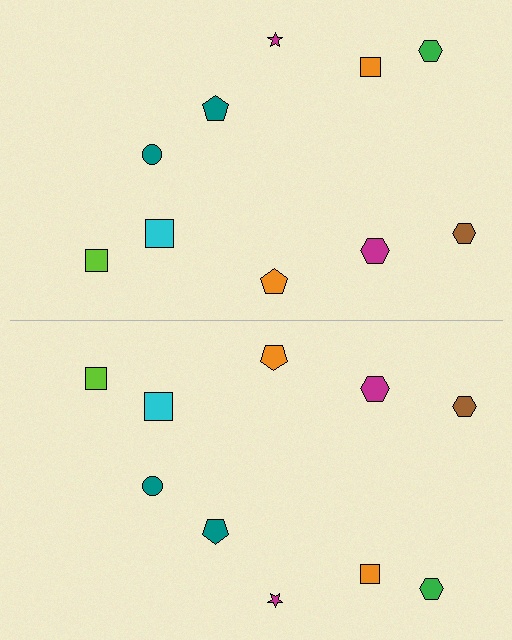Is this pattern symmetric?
Yes, this pattern has bilateral (reflection) symmetry.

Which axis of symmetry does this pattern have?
The pattern has a horizontal axis of symmetry running through the center of the image.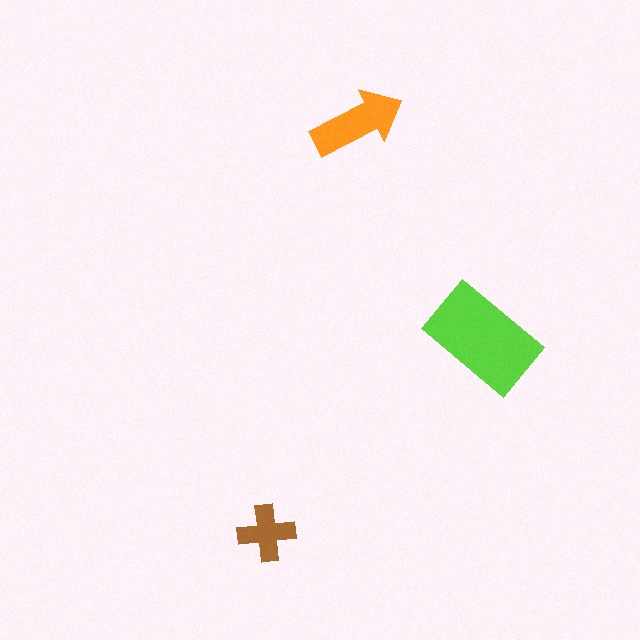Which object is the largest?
The lime rectangle.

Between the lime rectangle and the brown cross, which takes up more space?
The lime rectangle.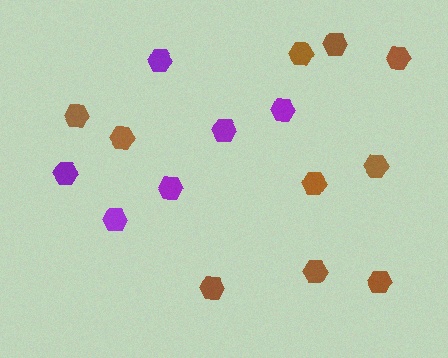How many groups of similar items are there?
There are 2 groups: one group of purple hexagons (6) and one group of brown hexagons (10).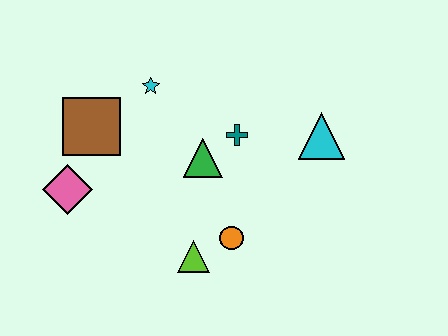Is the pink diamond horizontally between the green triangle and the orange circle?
No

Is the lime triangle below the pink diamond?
Yes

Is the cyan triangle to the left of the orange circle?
No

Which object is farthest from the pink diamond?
The cyan triangle is farthest from the pink diamond.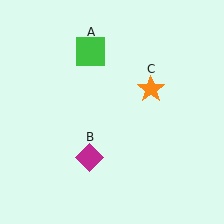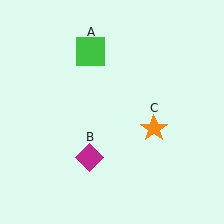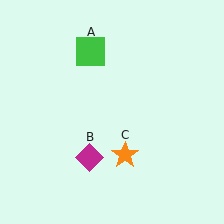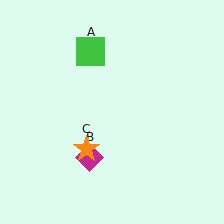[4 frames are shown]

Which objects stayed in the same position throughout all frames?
Green square (object A) and magenta diamond (object B) remained stationary.